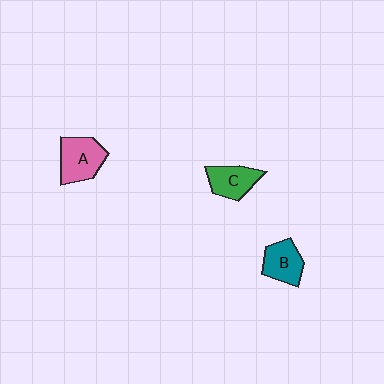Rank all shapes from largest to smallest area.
From largest to smallest: A (pink), C (green), B (teal).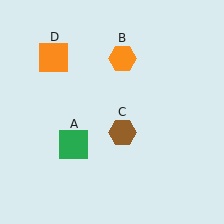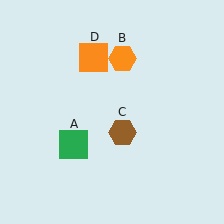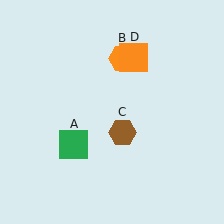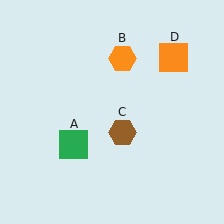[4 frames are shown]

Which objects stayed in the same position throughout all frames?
Green square (object A) and orange hexagon (object B) and brown hexagon (object C) remained stationary.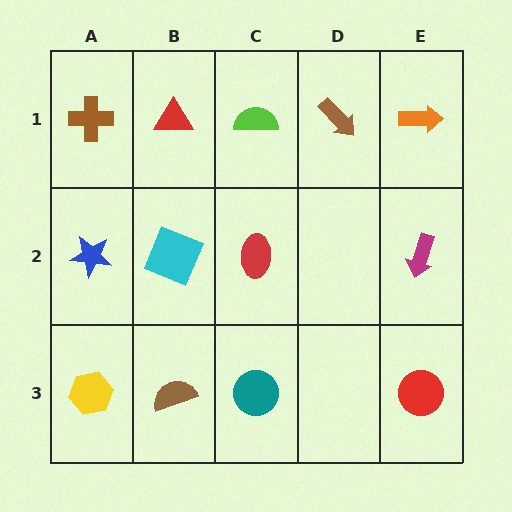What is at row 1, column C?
A lime semicircle.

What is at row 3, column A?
A yellow hexagon.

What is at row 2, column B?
A cyan square.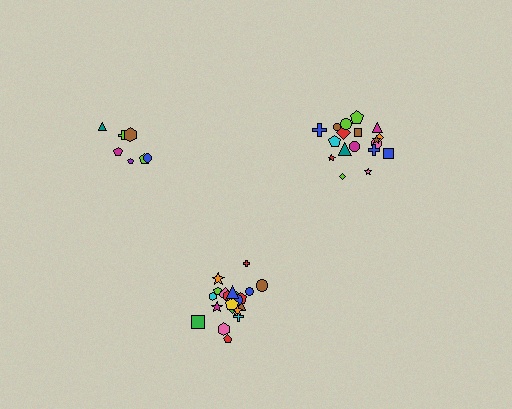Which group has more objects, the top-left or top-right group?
The top-right group.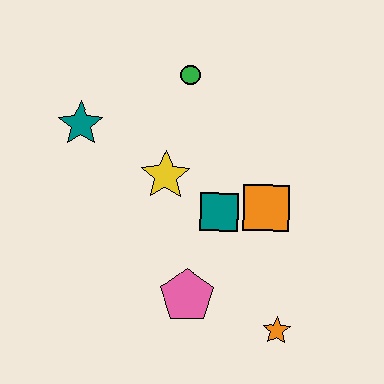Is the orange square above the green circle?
No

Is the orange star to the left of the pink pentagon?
No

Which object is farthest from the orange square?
The teal star is farthest from the orange square.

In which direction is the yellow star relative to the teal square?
The yellow star is to the left of the teal square.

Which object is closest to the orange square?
The teal square is closest to the orange square.